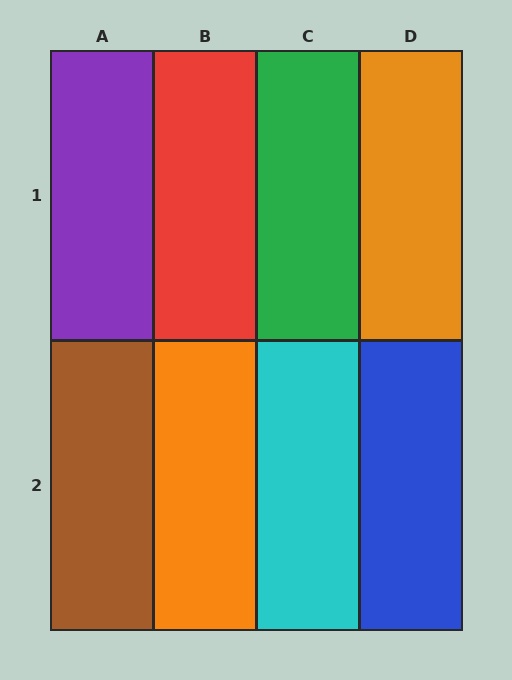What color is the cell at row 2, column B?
Orange.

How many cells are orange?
2 cells are orange.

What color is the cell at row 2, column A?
Brown.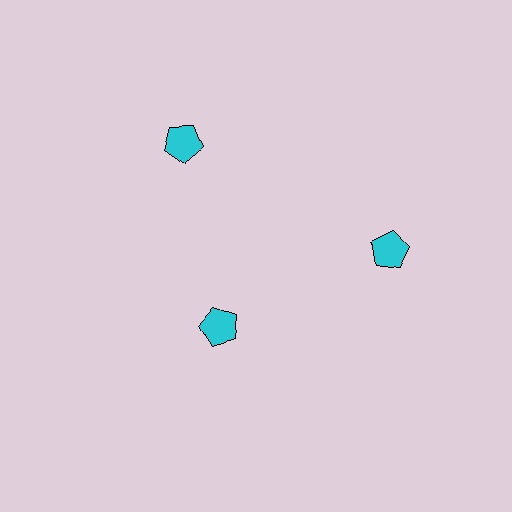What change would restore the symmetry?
The symmetry would be restored by moving it outward, back onto the ring so that all 3 pentagons sit at equal angles and equal distance from the center.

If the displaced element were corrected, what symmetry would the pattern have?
It would have 3-fold rotational symmetry — the pattern would map onto itself every 120 degrees.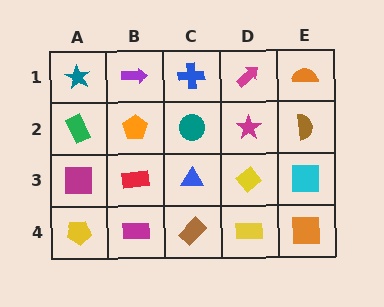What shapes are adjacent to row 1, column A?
A green rectangle (row 2, column A), a purple arrow (row 1, column B).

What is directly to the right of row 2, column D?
A brown semicircle.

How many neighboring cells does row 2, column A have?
3.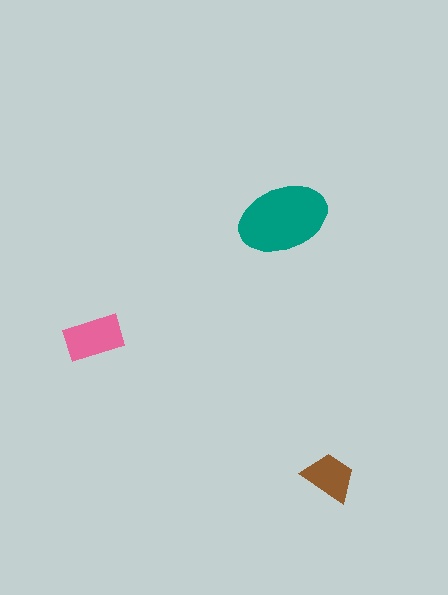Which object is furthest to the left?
The pink rectangle is leftmost.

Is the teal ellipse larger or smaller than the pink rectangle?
Larger.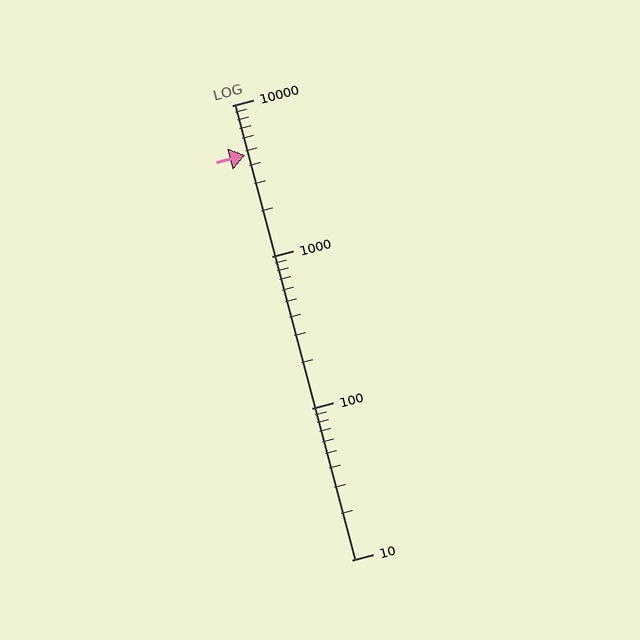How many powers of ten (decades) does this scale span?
The scale spans 3 decades, from 10 to 10000.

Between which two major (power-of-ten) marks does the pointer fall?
The pointer is between 1000 and 10000.